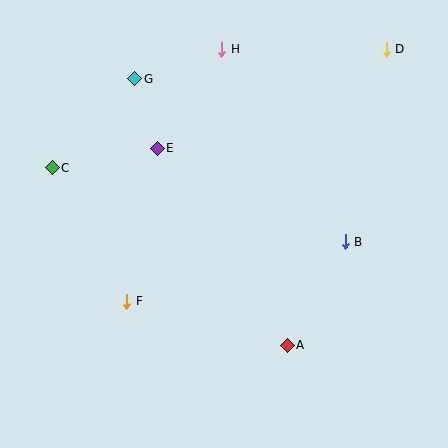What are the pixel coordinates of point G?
Point G is at (135, 79).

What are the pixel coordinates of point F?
Point F is at (127, 301).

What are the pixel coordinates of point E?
Point E is at (157, 148).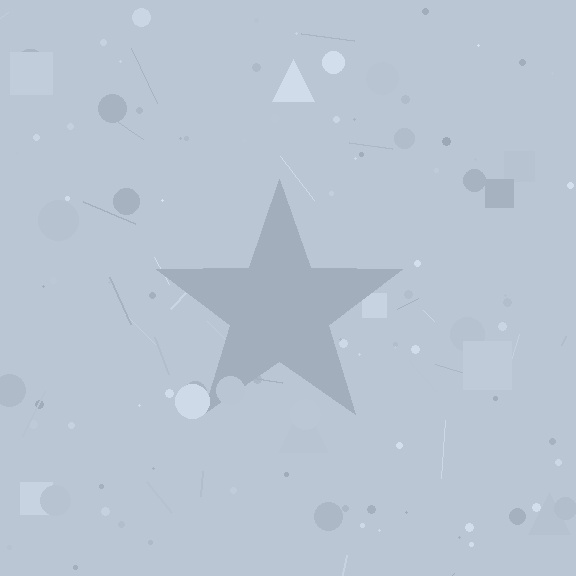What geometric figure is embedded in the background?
A star is embedded in the background.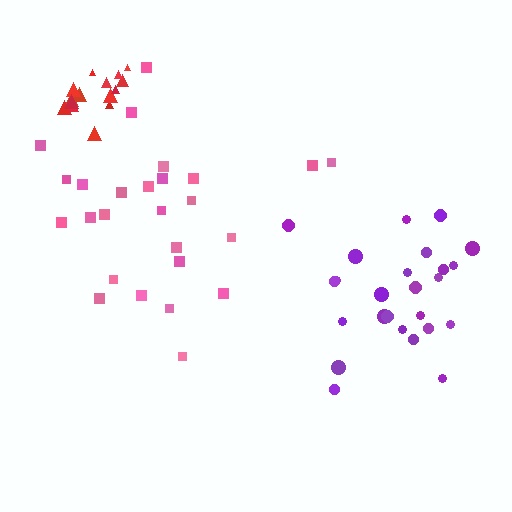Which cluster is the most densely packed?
Red.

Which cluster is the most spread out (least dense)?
Pink.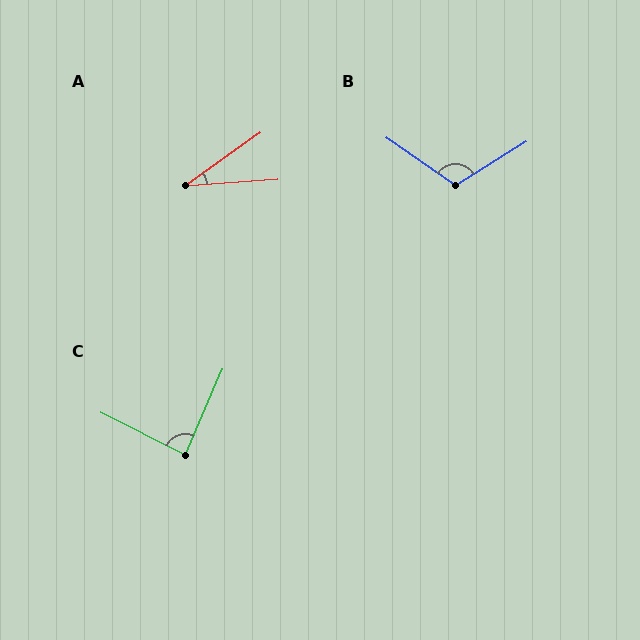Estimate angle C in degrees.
Approximately 87 degrees.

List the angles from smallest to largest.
A (31°), C (87°), B (114°).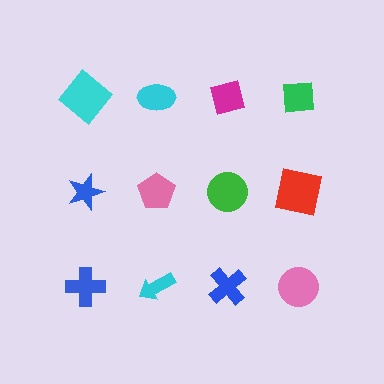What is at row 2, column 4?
A red square.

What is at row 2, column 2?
A pink pentagon.